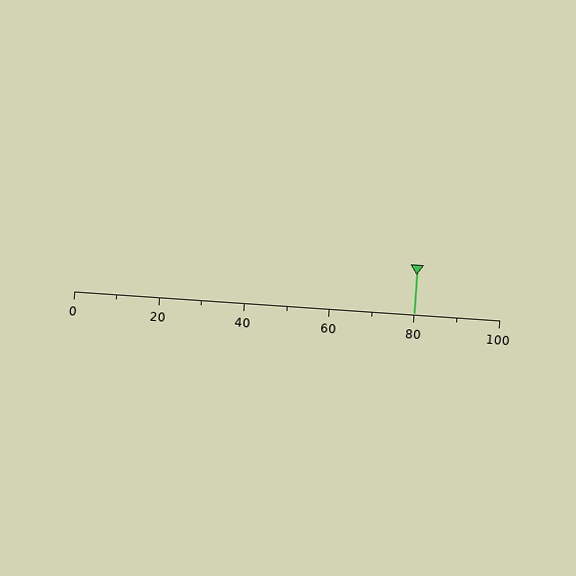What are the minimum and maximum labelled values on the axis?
The axis runs from 0 to 100.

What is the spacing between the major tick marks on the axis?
The major ticks are spaced 20 apart.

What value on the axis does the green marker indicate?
The marker indicates approximately 80.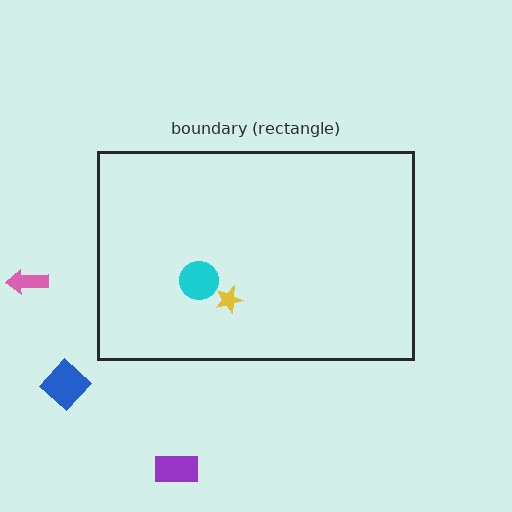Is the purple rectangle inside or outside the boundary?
Outside.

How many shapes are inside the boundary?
2 inside, 3 outside.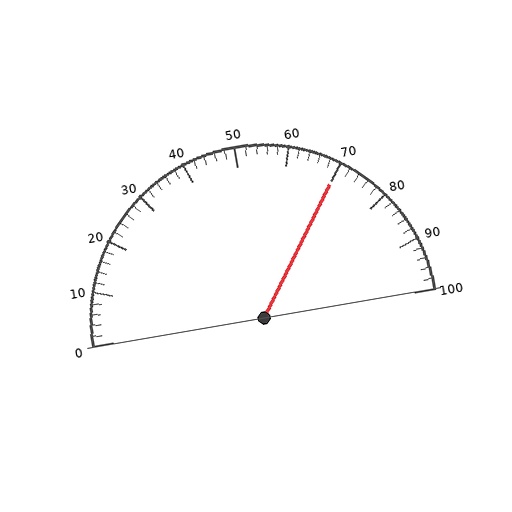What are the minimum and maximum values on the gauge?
The gauge ranges from 0 to 100.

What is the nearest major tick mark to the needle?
The nearest major tick mark is 70.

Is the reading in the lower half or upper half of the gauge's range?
The reading is in the upper half of the range (0 to 100).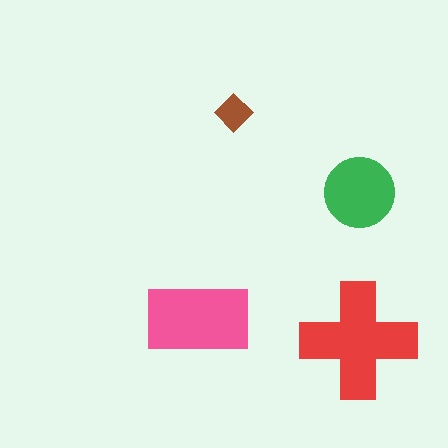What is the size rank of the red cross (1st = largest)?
1st.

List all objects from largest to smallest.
The red cross, the pink rectangle, the green circle, the brown diamond.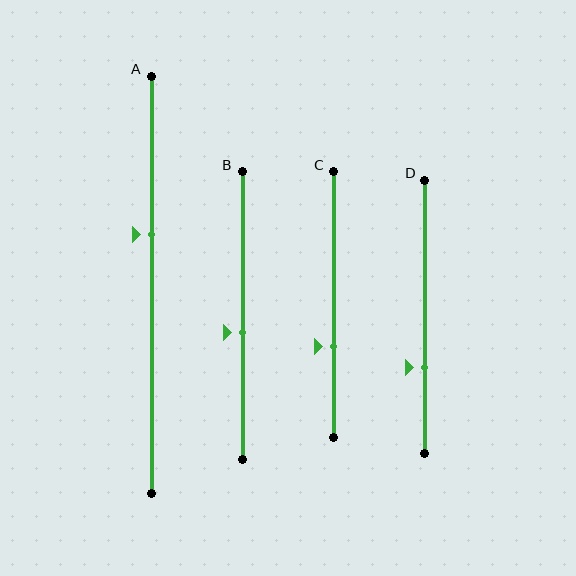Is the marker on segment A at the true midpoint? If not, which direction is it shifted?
No, the marker on segment A is shifted upward by about 12% of the segment length.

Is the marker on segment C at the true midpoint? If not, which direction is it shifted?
No, the marker on segment C is shifted downward by about 16% of the segment length.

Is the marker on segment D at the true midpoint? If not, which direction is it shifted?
No, the marker on segment D is shifted downward by about 19% of the segment length.